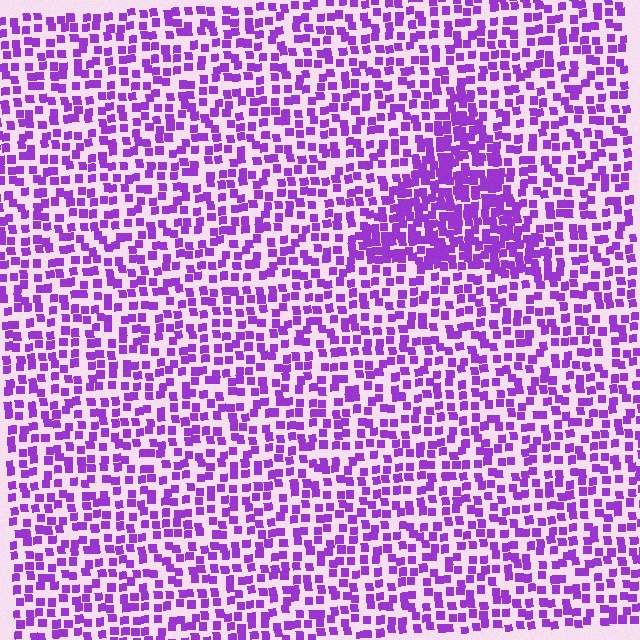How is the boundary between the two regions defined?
The boundary is defined by a change in element density (approximately 1.9x ratio). All elements are the same color, size, and shape.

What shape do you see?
I see a triangle.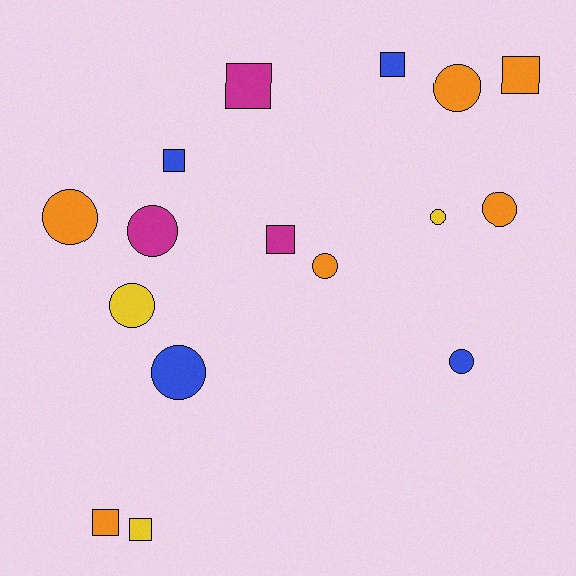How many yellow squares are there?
There is 1 yellow square.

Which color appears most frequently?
Orange, with 6 objects.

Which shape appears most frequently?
Circle, with 9 objects.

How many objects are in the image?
There are 16 objects.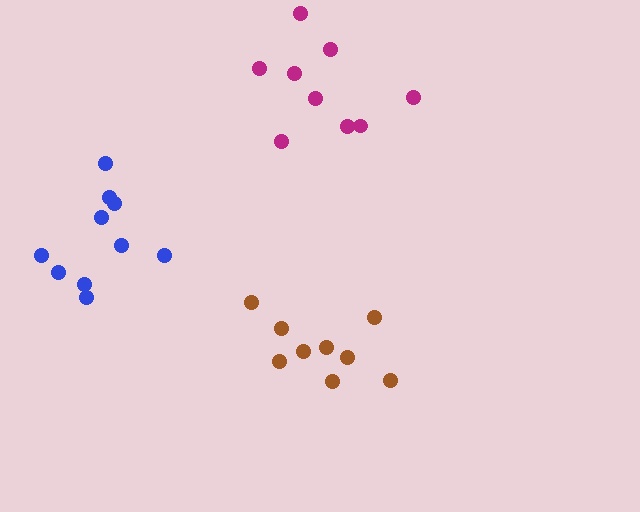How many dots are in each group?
Group 1: 9 dots, Group 2: 9 dots, Group 3: 10 dots (28 total).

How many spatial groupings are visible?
There are 3 spatial groupings.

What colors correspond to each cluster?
The clusters are colored: magenta, brown, blue.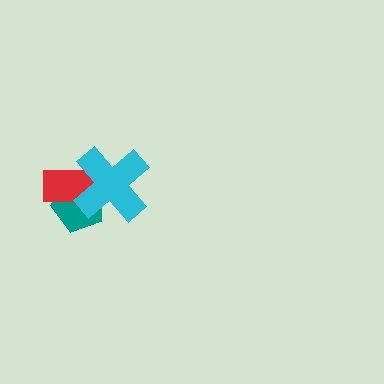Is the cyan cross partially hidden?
No, no other shape covers it.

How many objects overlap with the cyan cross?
2 objects overlap with the cyan cross.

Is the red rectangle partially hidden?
Yes, it is partially covered by another shape.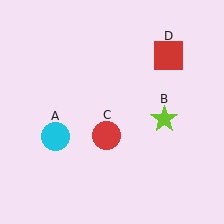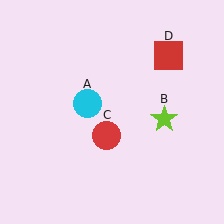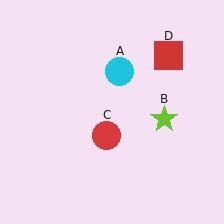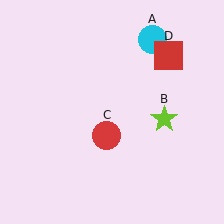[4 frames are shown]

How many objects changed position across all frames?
1 object changed position: cyan circle (object A).